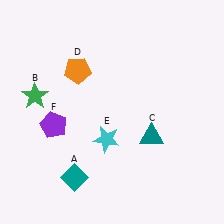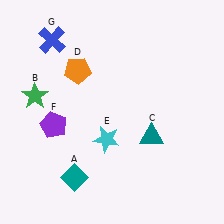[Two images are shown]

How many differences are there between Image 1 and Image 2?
There is 1 difference between the two images.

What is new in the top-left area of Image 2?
A blue cross (G) was added in the top-left area of Image 2.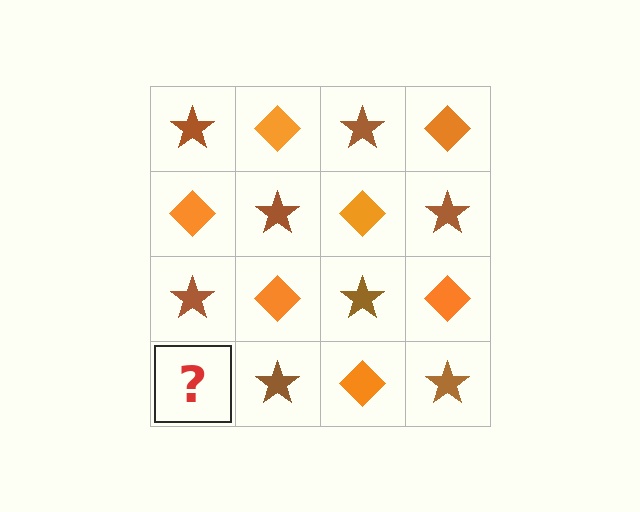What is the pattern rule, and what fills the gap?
The rule is that it alternates brown star and orange diamond in a checkerboard pattern. The gap should be filled with an orange diamond.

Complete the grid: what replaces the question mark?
The question mark should be replaced with an orange diamond.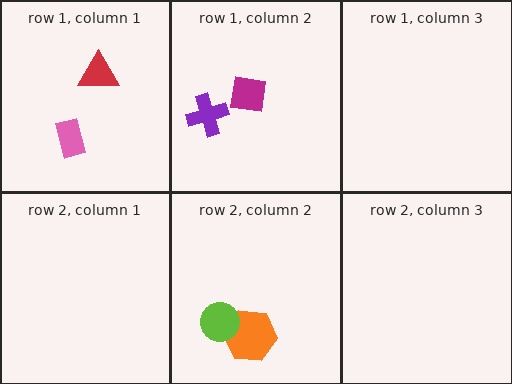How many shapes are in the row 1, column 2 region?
2.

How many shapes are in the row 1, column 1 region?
2.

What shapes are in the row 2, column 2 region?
The orange hexagon, the lime circle.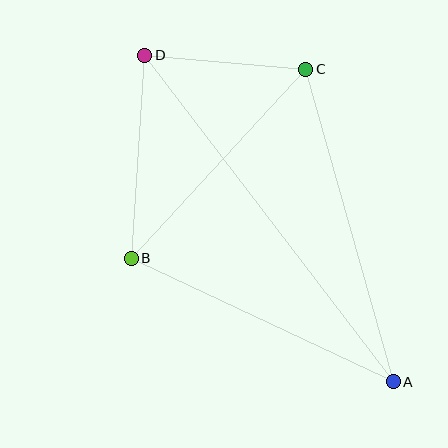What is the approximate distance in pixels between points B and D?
The distance between B and D is approximately 203 pixels.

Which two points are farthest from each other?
Points A and D are farthest from each other.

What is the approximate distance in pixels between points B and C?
The distance between B and C is approximately 257 pixels.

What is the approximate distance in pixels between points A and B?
The distance between A and B is approximately 290 pixels.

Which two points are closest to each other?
Points C and D are closest to each other.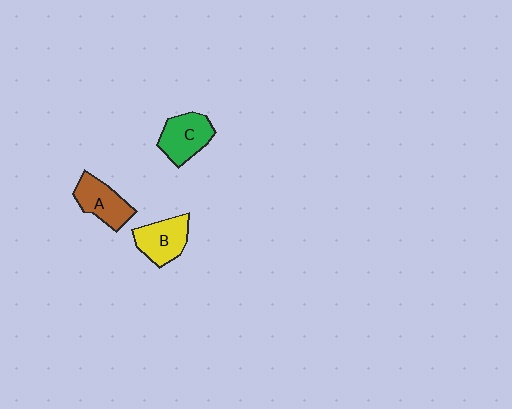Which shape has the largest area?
Shape C (green).